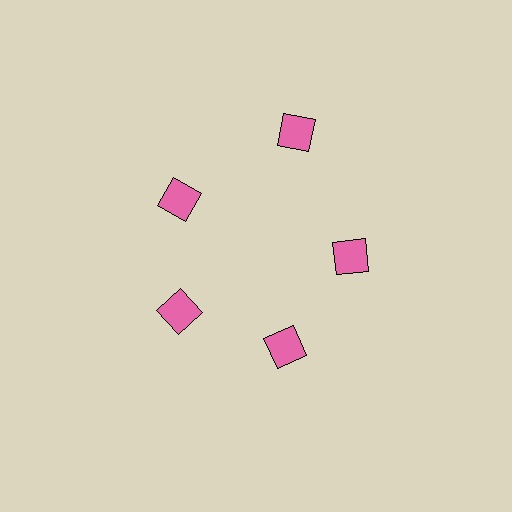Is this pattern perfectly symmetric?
No. The 5 pink squares are arranged in a ring, but one element near the 1 o'clock position is pushed outward from the center, breaking the 5-fold rotational symmetry.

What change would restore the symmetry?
The symmetry would be restored by moving it inward, back onto the ring so that all 5 squares sit at equal angles and equal distance from the center.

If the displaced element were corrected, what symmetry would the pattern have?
It would have 5-fold rotational symmetry — the pattern would map onto itself every 72 degrees.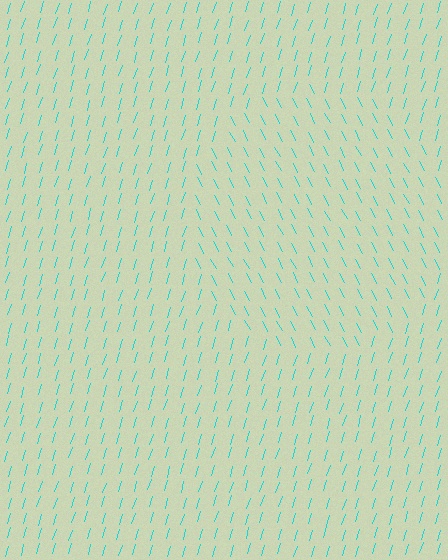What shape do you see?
I see a circle.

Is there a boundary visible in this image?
Yes, there is a texture boundary formed by a change in line orientation.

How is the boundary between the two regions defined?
The boundary is defined purely by a change in line orientation (approximately 45 degrees difference). All lines are the same color and thickness.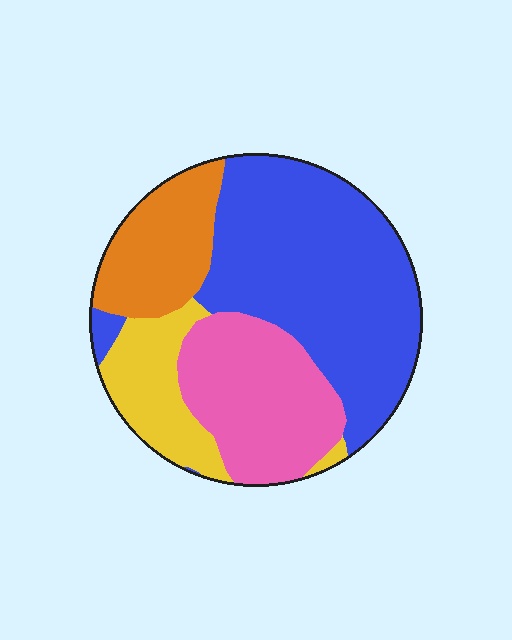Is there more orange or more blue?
Blue.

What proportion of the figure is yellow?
Yellow takes up less than a quarter of the figure.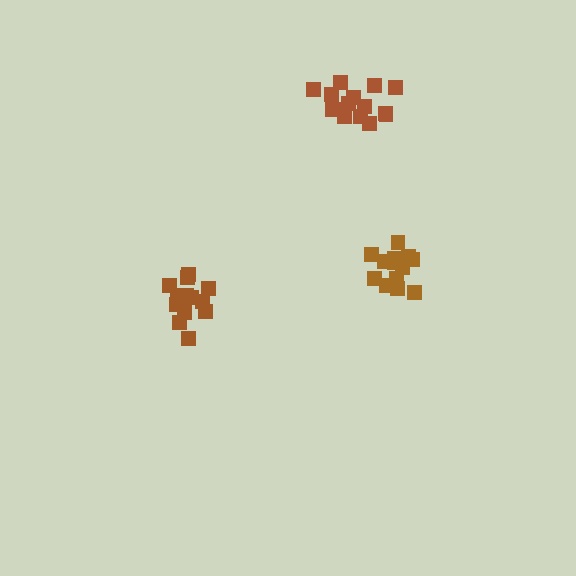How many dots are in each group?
Group 1: 15 dots, Group 2: 14 dots, Group 3: 13 dots (42 total).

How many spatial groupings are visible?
There are 3 spatial groupings.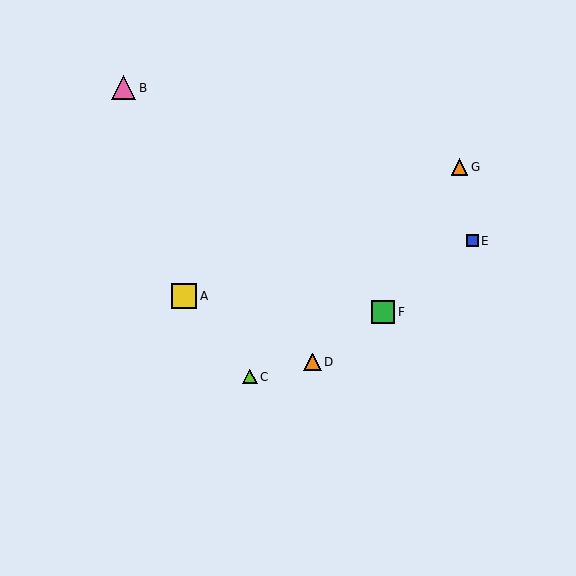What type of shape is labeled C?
Shape C is a lime triangle.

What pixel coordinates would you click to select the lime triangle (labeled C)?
Click at (250, 377) to select the lime triangle C.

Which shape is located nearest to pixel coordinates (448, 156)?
The orange triangle (labeled G) at (460, 167) is nearest to that location.